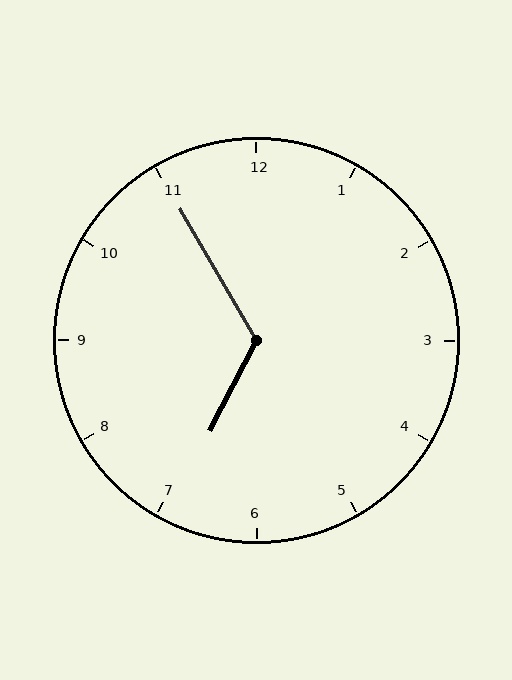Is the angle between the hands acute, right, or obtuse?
It is obtuse.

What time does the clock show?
6:55.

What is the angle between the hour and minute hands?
Approximately 122 degrees.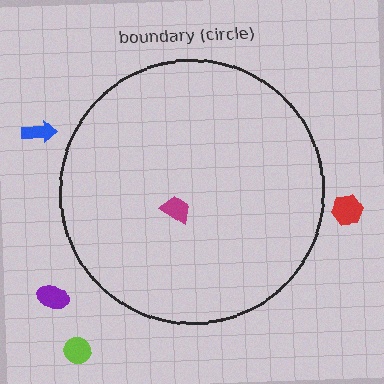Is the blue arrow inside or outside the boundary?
Outside.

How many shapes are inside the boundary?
1 inside, 4 outside.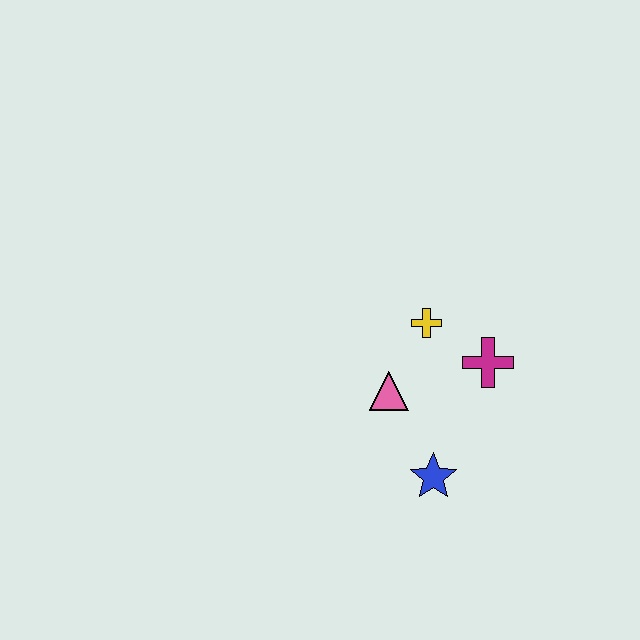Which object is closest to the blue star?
The pink triangle is closest to the blue star.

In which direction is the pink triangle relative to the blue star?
The pink triangle is above the blue star.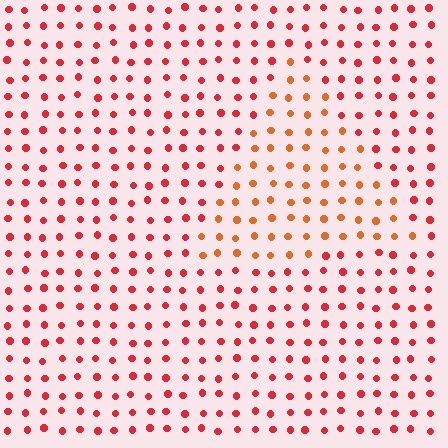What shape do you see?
I see a triangle.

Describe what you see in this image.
The image is filled with small red elements in a uniform arrangement. A triangle-shaped region is visible where the elements are tinted to a slightly different hue, forming a subtle color boundary.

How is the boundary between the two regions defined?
The boundary is defined purely by a slight shift in hue (about 27 degrees). Spacing, size, and orientation are identical on both sides.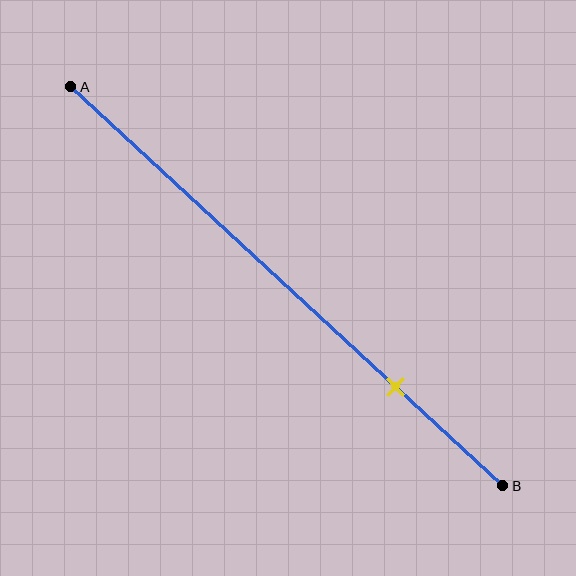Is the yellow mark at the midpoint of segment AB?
No, the mark is at about 75% from A, not at the 50% midpoint.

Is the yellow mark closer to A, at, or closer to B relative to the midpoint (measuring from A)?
The yellow mark is closer to point B than the midpoint of segment AB.